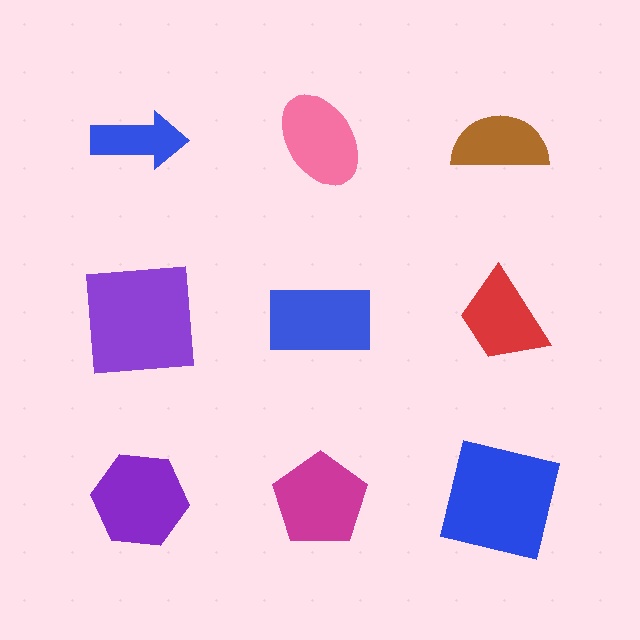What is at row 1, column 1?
A blue arrow.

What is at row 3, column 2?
A magenta pentagon.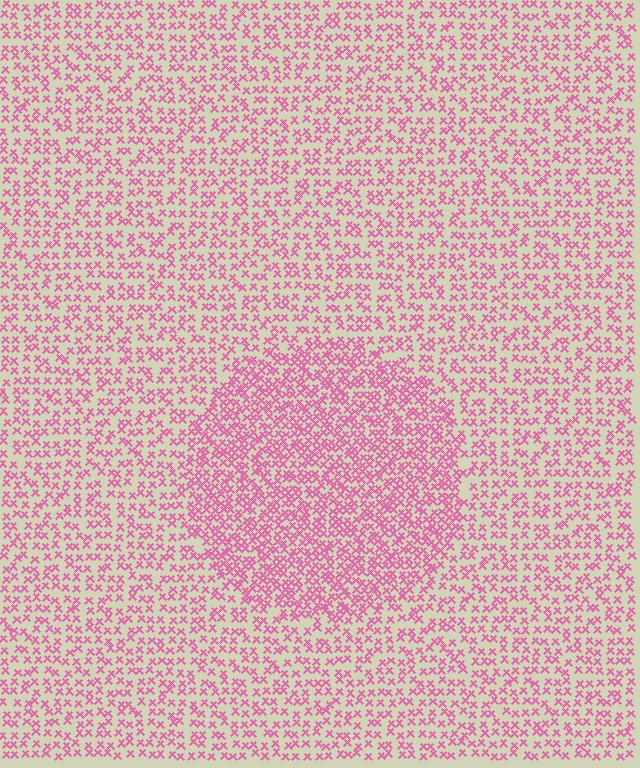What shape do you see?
I see a circle.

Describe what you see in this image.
The image contains small pink elements arranged at two different densities. A circle-shaped region is visible where the elements are more densely packed than the surrounding area.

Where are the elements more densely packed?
The elements are more densely packed inside the circle boundary.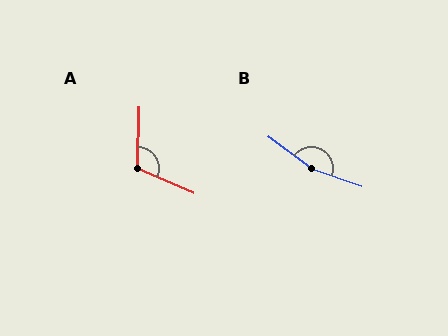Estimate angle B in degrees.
Approximately 163 degrees.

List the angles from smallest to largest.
A (111°), B (163°).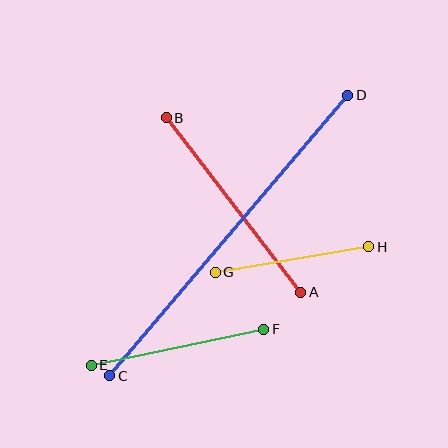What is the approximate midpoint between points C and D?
The midpoint is at approximately (229, 235) pixels.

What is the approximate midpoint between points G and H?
The midpoint is at approximately (292, 259) pixels.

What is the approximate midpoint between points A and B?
The midpoint is at approximately (233, 205) pixels.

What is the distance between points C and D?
The distance is approximately 368 pixels.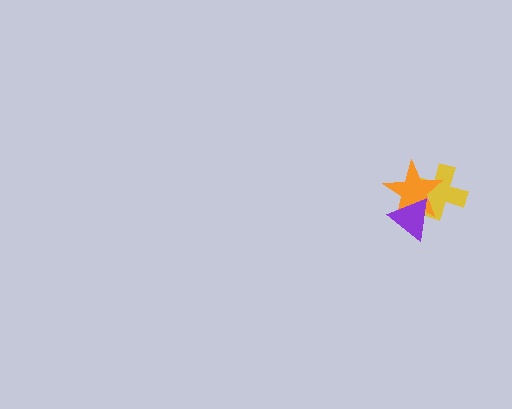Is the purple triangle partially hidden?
No, no other shape covers it.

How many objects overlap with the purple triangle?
2 objects overlap with the purple triangle.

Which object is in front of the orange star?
The purple triangle is in front of the orange star.